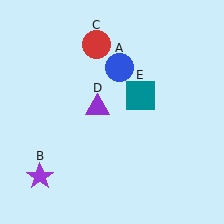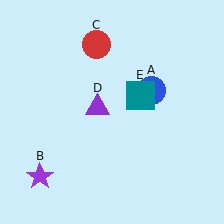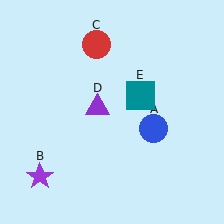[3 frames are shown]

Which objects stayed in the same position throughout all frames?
Purple star (object B) and red circle (object C) and purple triangle (object D) and teal square (object E) remained stationary.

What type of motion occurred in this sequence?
The blue circle (object A) rotated clockwise around the center of the scene.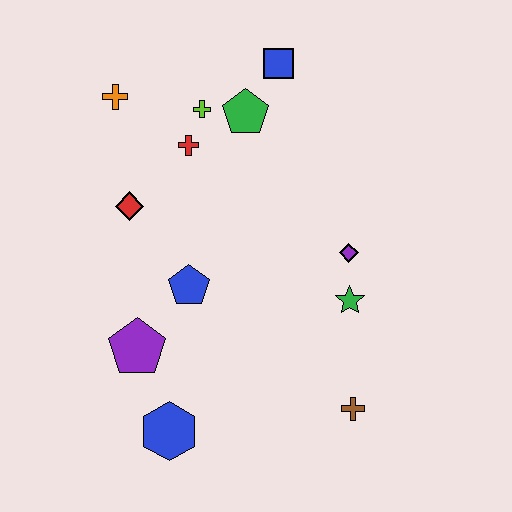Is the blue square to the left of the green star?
Yes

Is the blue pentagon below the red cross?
Yes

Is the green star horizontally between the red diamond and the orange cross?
No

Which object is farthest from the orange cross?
The brown cross is farthest from the orange cross.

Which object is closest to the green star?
The purple diamond is closest to the green star.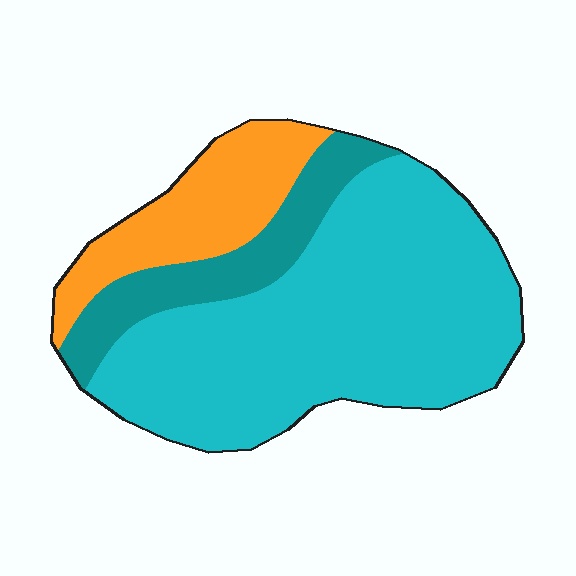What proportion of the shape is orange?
Orange covers about 20% of the shape.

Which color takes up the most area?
Cyan, at roughly 65%.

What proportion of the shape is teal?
Teal takes up about one sixth (1/6) of the shape.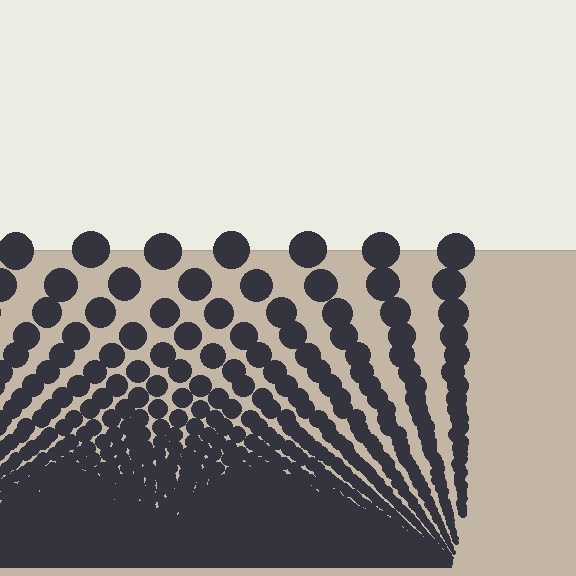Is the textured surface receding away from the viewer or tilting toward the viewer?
The surface appears to tilt toward the viewer. Texture elements get larger and sparser toward the top.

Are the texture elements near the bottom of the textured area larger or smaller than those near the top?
Smaller. The gradient is inverted — elements near the bottom are smaller and denser.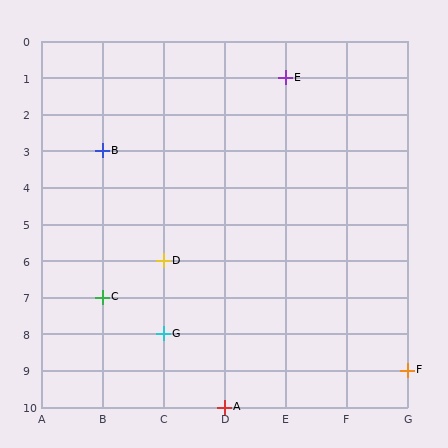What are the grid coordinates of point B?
Point B is at grid coordinates (B, 3).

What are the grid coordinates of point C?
Point C is at grid coordinates (B, 7).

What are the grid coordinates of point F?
Point F is at grid coordinates (G, 9).